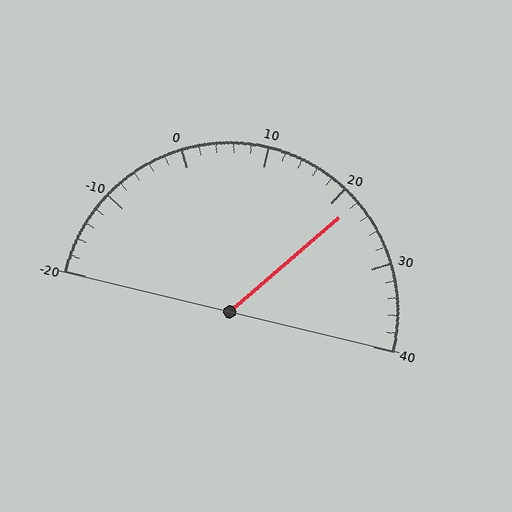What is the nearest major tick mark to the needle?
The nearest major tick mark is 20.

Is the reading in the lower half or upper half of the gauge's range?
The reading is in the upper half of the range (-20 to 40).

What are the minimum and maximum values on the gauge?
The gauge ranges from -20 to 40.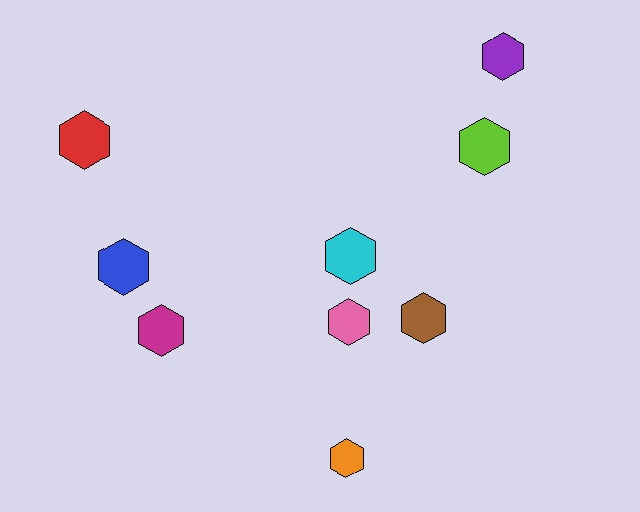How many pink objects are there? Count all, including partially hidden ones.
There is 1 pink object.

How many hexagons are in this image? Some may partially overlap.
There are 9 hexagons.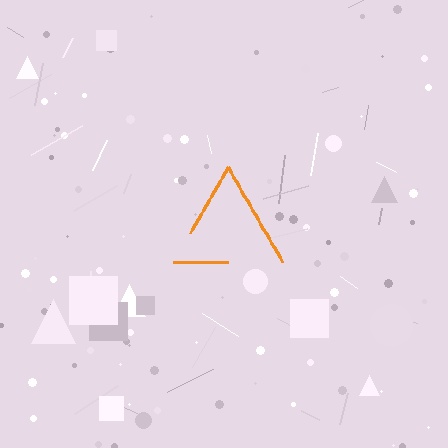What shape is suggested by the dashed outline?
The dashed outline suggests a triangle.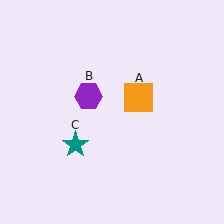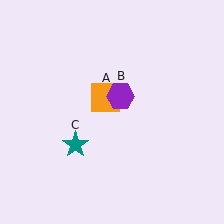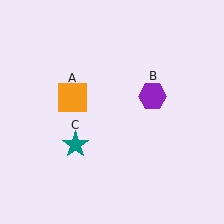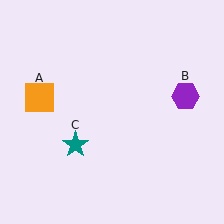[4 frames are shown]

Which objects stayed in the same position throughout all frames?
Teal star (object C) remained stationary.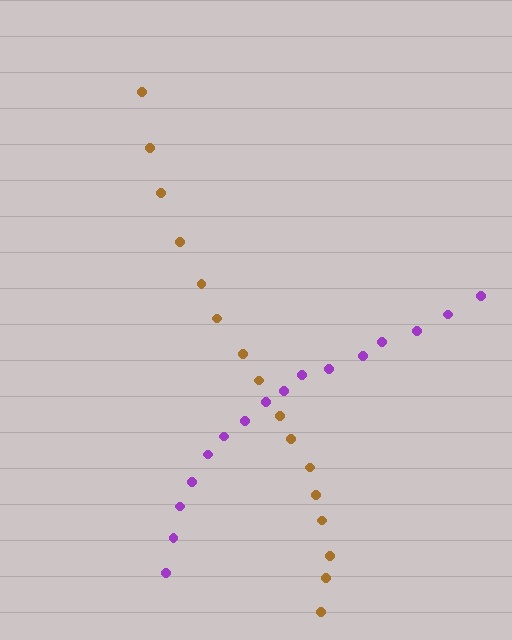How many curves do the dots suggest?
There are 2 distinct paths.